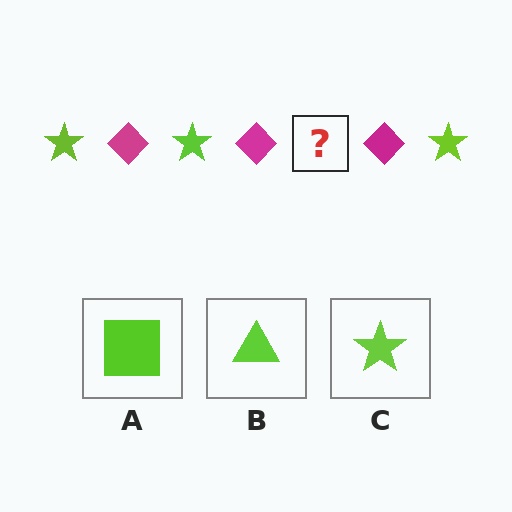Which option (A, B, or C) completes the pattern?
C.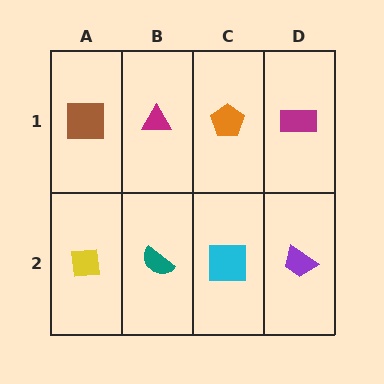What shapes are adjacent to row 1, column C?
A cyan square (row 2, column C), a magenta triangle (row 1, column B), a magenta rectangle (row 1, column D).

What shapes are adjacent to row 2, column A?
A brown square (row 1, column A), a teal semicircle (row 2, column B).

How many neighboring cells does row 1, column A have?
2.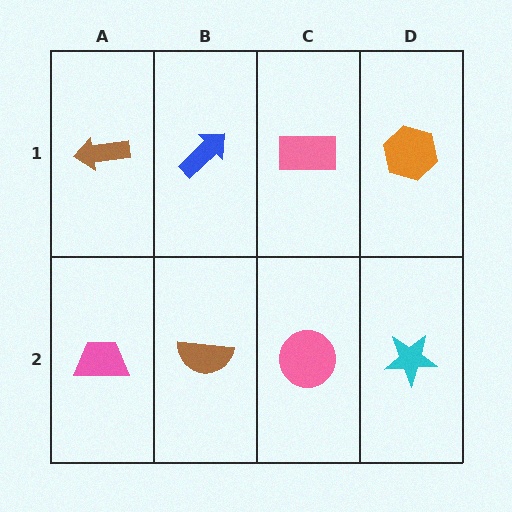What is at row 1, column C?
A pink rectangle.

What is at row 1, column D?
An orange hexagon.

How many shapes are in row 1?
4 shapes.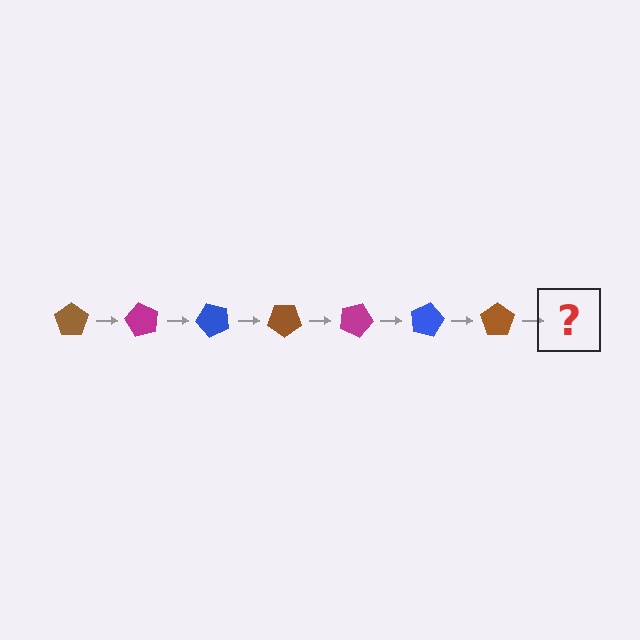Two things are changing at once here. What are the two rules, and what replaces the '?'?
The two rules are that it rotates 60 degrees each step and the color cycles through brown, magenta, and blue. The '?' should be a magenta pentagon, rotated 420 degrees from the start.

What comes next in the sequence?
The next element should be a magenta pentagon, rotated 420 degrees from the start.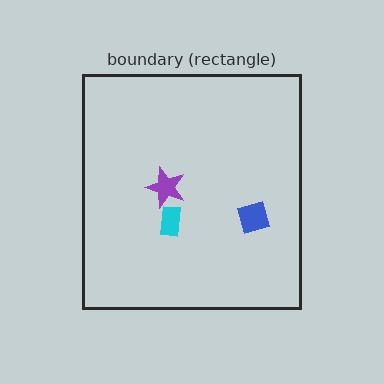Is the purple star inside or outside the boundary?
Inside.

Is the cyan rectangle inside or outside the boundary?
Inside.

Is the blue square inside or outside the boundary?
Inside.